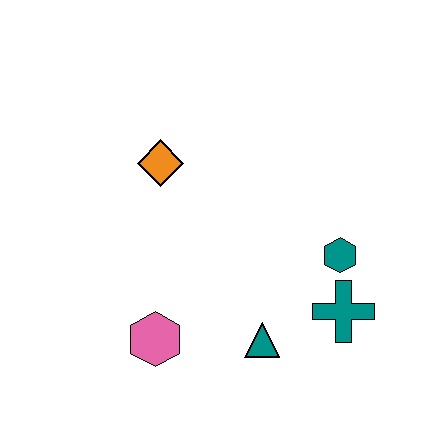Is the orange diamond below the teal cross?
No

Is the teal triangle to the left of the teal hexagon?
Yes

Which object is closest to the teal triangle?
The teal cross is closest to the teal triangle.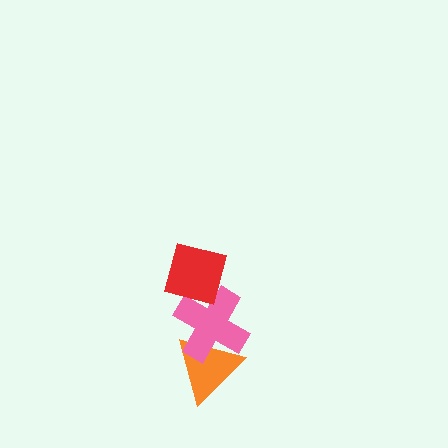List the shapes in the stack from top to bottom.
From top to bottom: the red square, the pink cross, the orange triangle.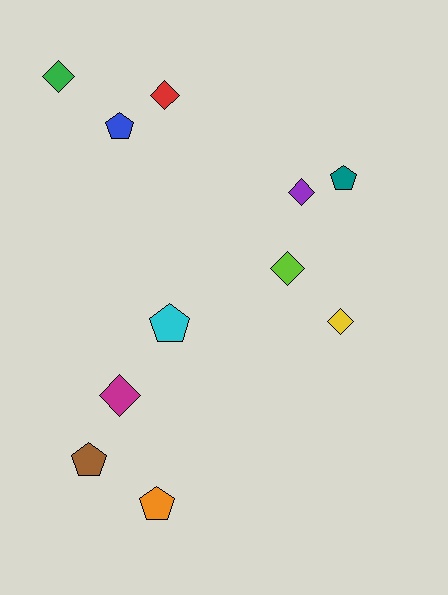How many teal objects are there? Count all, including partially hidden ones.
There is 1 teal object.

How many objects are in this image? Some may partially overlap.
There are 11 objects.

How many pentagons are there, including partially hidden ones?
There are 5 pentagons.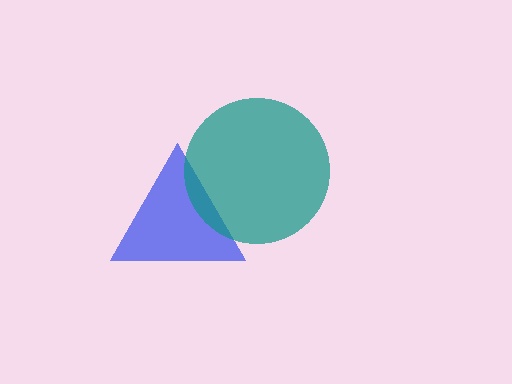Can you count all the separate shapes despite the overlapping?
Yes, there are 2 separate shapes.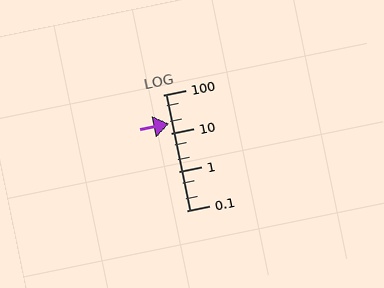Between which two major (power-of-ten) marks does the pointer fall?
The pointer is between 10 and 100.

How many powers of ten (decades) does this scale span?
The scale spans 3 decades, from 0.1 to 100.